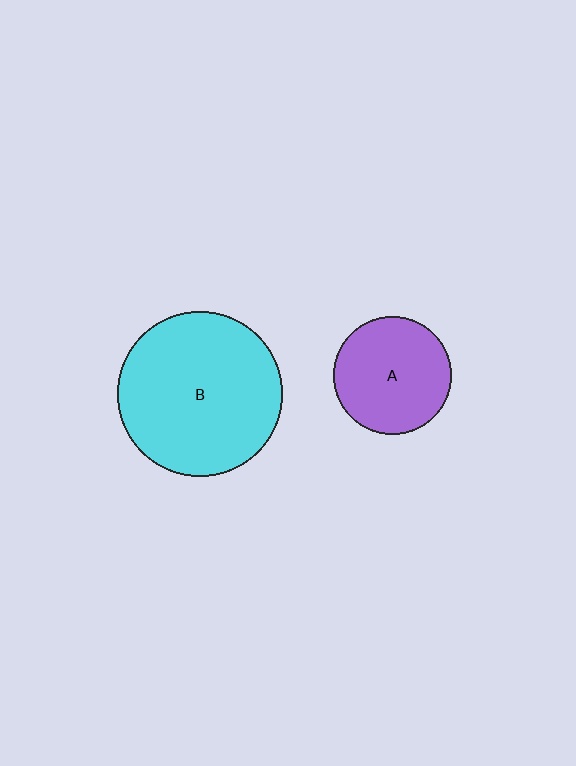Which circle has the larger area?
Circle B (cyan).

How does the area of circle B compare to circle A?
Approximately 2.0 times.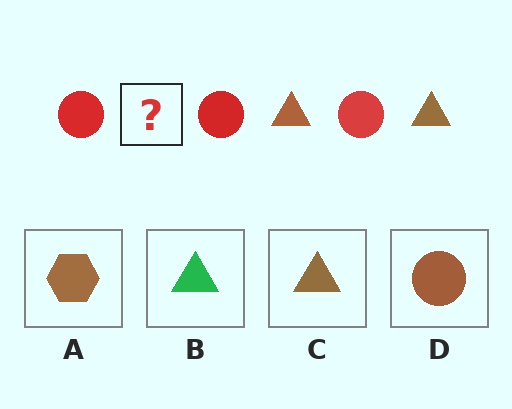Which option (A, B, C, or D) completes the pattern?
C.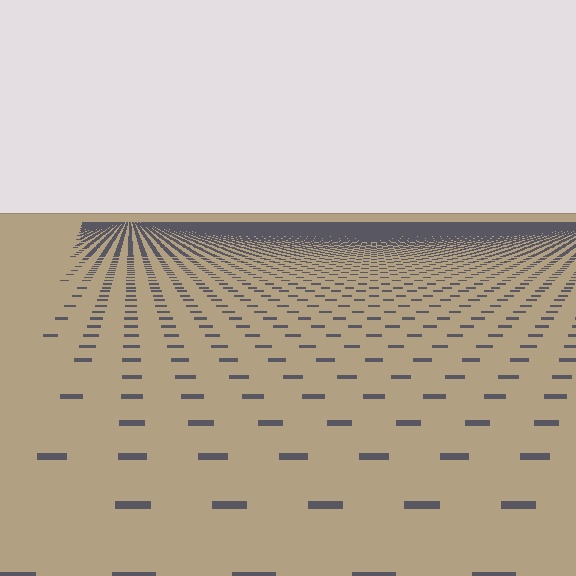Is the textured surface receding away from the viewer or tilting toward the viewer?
The surface is receding away from the viewer. Texture elements get smaller and denser toward the top.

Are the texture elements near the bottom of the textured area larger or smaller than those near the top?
Larger. Near the bottom, elements are closer to the viewer and appear at a bigger on-screen size.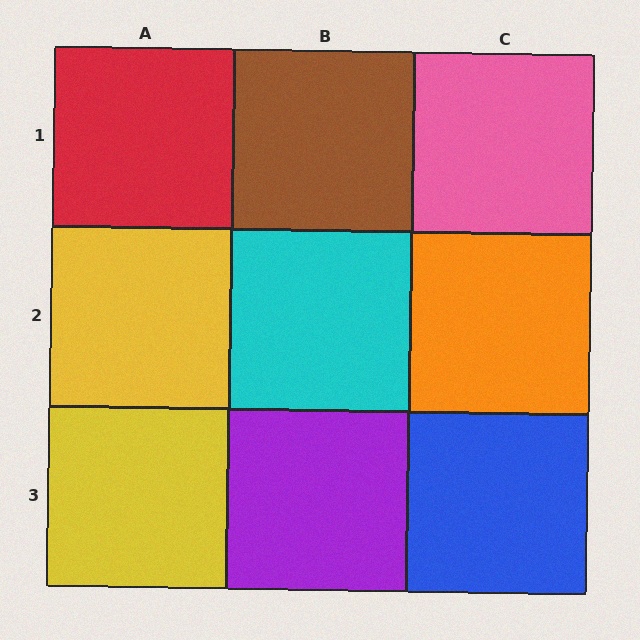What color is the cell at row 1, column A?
Red.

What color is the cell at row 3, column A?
Yellow.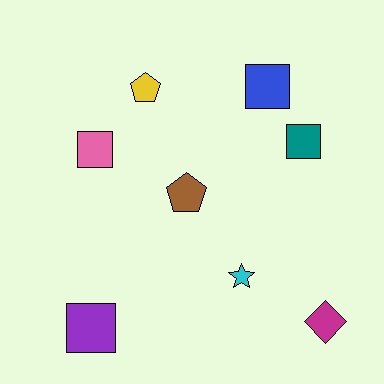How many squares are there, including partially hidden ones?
There are 4 squares.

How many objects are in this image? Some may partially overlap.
There are 8 objects.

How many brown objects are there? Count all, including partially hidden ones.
There is 1 brown object.